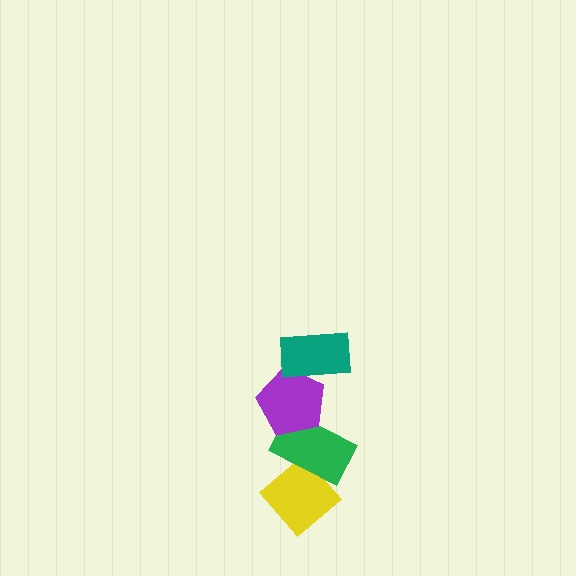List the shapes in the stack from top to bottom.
From top to bottom: the teal rectangle, the purple pentagon, the green rectangle, the yellow diamond.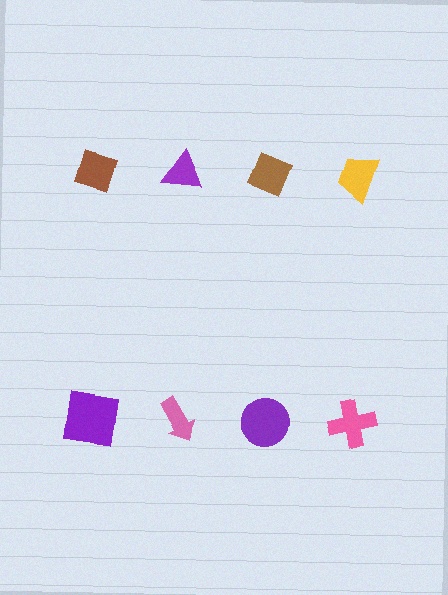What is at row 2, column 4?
A pink cross.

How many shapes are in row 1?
4 shapes.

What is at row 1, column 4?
A yellow trapezoid.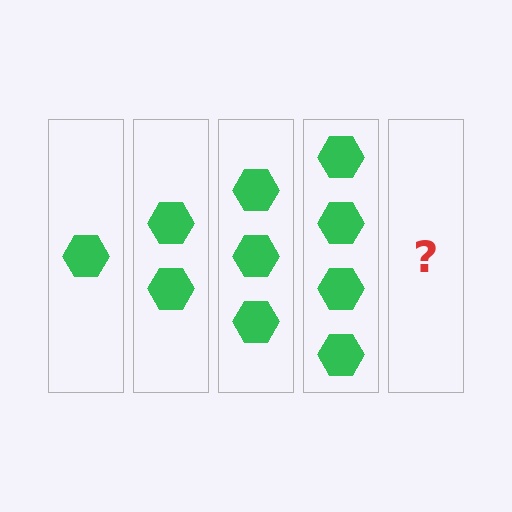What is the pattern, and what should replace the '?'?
The pattern is that each step adds one more hexagon. The '?' should be 5 hexagons.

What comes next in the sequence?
The next element should be 5 hexagons.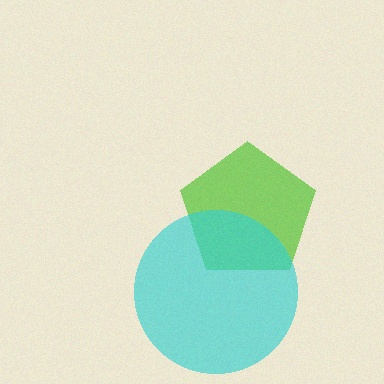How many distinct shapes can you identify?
There are 2 distinct shapes: a lime pentagon, a cyan circle.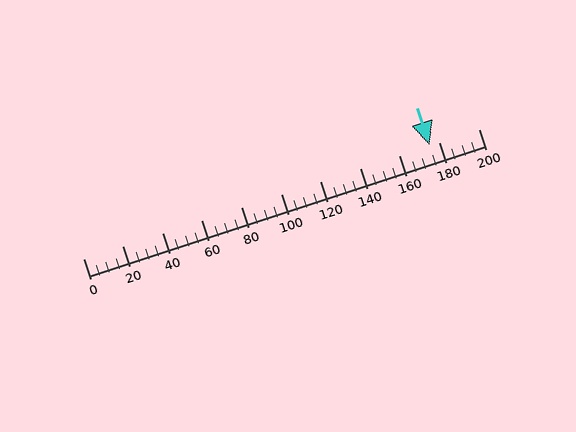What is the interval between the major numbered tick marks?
The major tick marks are spaced 20 units apart.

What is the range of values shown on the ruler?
The ruler shows values from 0 to 200.